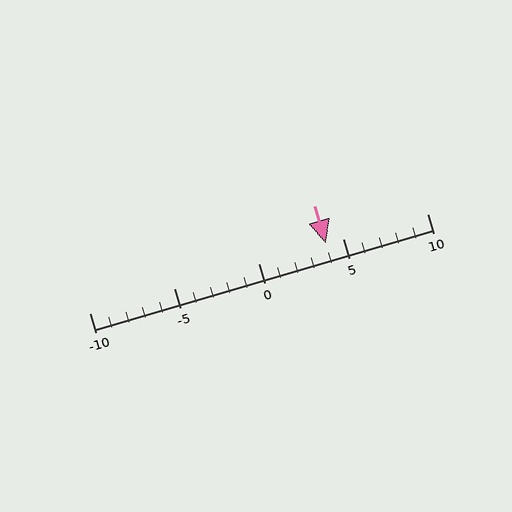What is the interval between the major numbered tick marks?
The major tick marks are spaced 5 units apart.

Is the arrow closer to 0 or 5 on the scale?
The arrow is closer to 5.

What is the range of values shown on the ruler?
The ruler shows values from -10 to 10.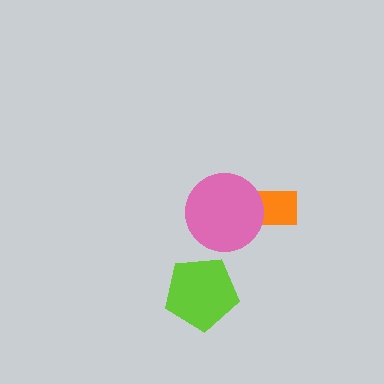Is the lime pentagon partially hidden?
No, no other shape covers it.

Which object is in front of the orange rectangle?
The pink circle is in front of the orange rectangle.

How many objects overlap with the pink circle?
1 object overlaps with the pink circle.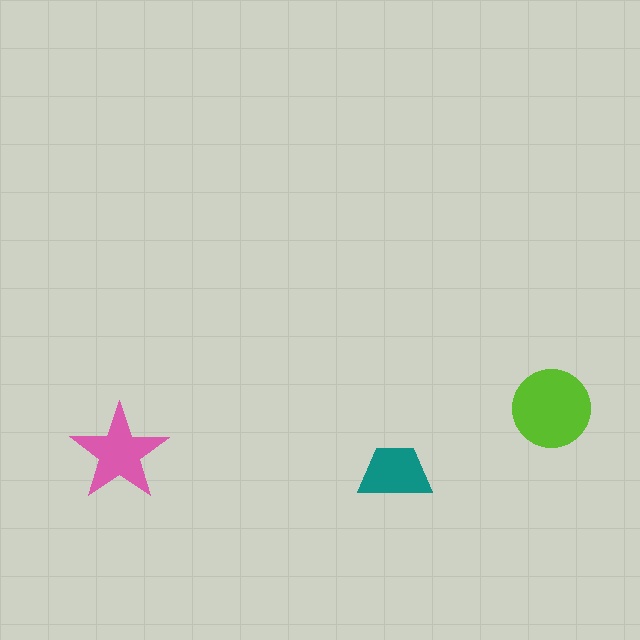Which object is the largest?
The lime circle.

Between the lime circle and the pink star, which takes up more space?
The lime circle.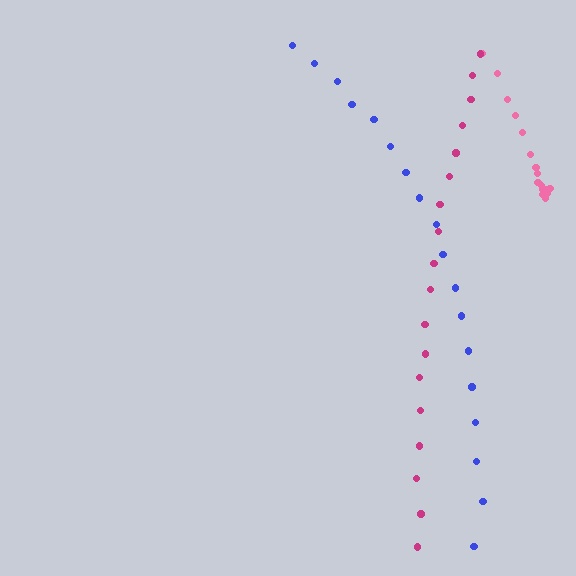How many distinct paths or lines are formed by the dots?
There are 3 distinct paths.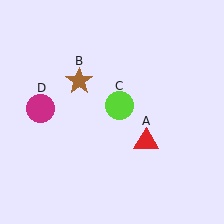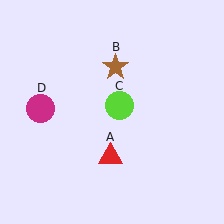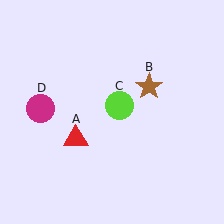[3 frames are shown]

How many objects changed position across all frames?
2 objects changed position: red triangle (object A), brown star (object B).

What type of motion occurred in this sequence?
The red triangle (object A), brown star (object B) rotated clockwise around the center of the scene.